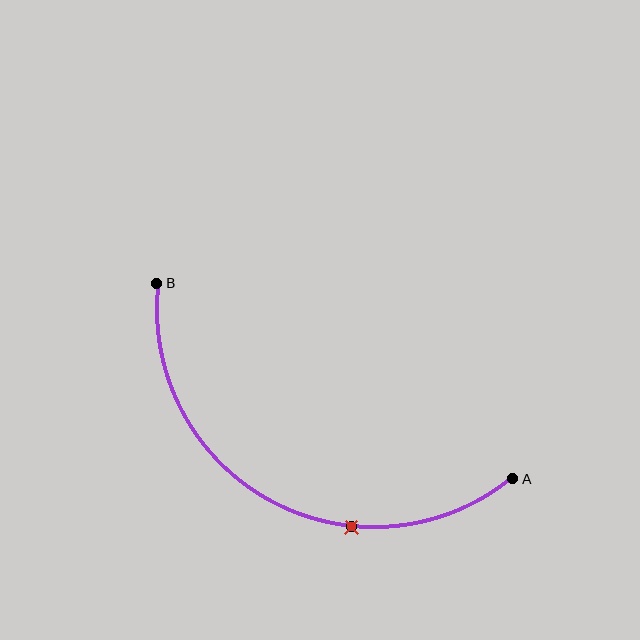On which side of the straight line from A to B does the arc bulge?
The arc bulges below the straight line connecting A and B.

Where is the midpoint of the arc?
The arc midpoint is the point on the curve farthest from the straight line joining A and B. It sits below that line.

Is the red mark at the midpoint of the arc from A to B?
No. The red mark lies on the arc but is closer to endpoint A. The arc midpoint would be at the point on the curve equidistant along the arc from both A and B.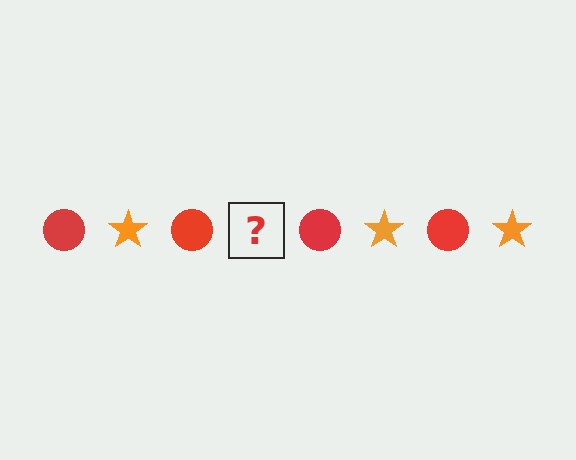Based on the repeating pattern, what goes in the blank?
The blank should be an orange star.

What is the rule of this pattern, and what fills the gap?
The rule is that the pattern alternates between red circle and orange star. The gap should be filled with an orange star.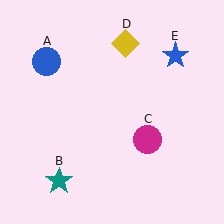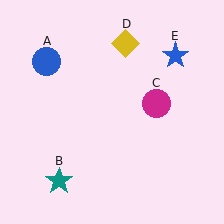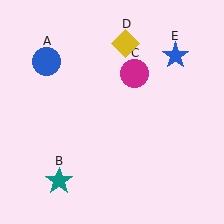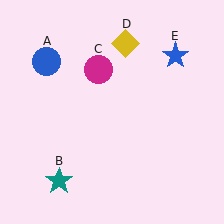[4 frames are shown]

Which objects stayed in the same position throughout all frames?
Blue circle (object A) and teal star (object B) and yellow diamond (object D) and blue star (object E) remained stationary.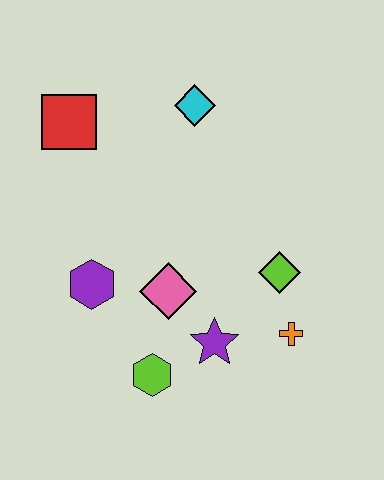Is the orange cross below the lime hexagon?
No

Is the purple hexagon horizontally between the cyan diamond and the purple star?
No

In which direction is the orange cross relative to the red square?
The orange cross is to the right of the red square.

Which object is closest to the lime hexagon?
The purple star is closest to the lime hexagon.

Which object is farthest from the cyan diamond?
The lime hexagon is farthest from the cyan diamond.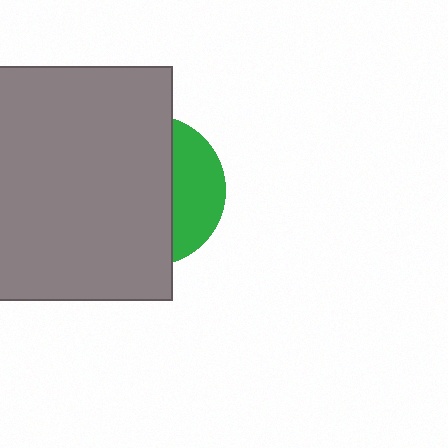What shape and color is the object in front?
The object in front is a gray square.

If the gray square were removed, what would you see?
You would see the complete green circle.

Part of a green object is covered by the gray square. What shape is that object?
It is a circle.